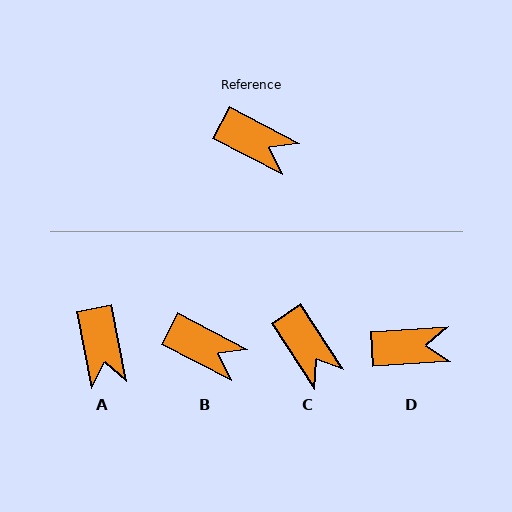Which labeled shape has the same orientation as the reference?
B.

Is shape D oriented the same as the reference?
No, it is off by about 31 degrees.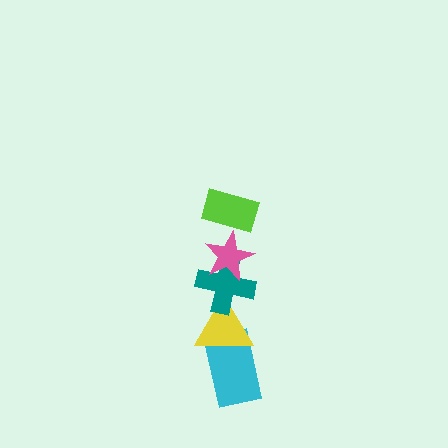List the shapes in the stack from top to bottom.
From top to bottom: the lime rectangle, the pink star, the teal cross, the yellow triangle, the cyan rectangle.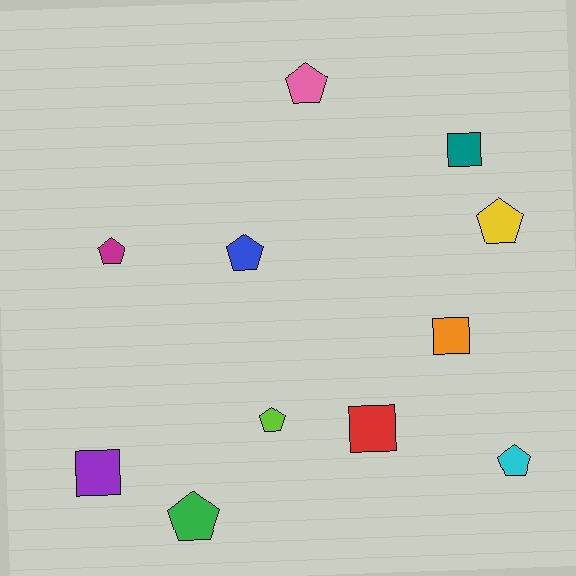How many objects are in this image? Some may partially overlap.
There are 11 objects.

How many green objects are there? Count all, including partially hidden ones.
There is 1 green object.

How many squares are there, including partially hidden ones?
There are 4 squares.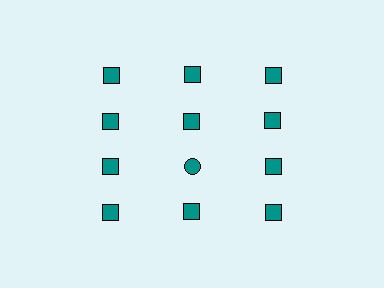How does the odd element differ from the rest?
It has a different shape: circle instead of square.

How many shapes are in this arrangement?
There are 12 shapes arranged in a grid pattern.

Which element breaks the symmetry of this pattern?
The teal circle in the third row, second from left column breaks the symmetry. All other shapes are teal squares.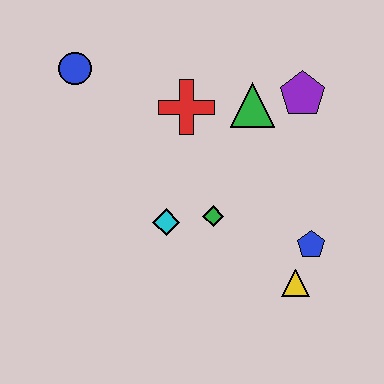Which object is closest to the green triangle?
The purple pentagon is closest to the green triangle.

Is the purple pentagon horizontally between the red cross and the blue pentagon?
Yes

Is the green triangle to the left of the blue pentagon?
Yes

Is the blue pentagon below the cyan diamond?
Yes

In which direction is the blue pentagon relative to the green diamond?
The blue pentagon is to the right of the green diamond.